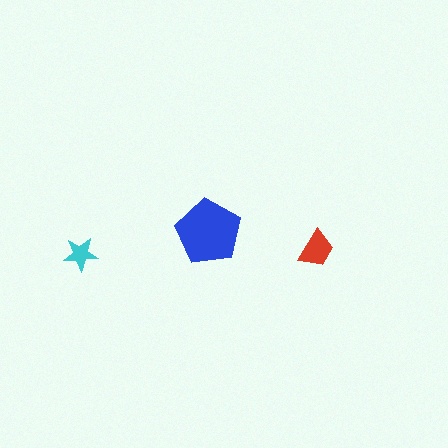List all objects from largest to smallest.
The blue pentagon, the red trapezoid, the cyan star.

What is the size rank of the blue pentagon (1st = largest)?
1st.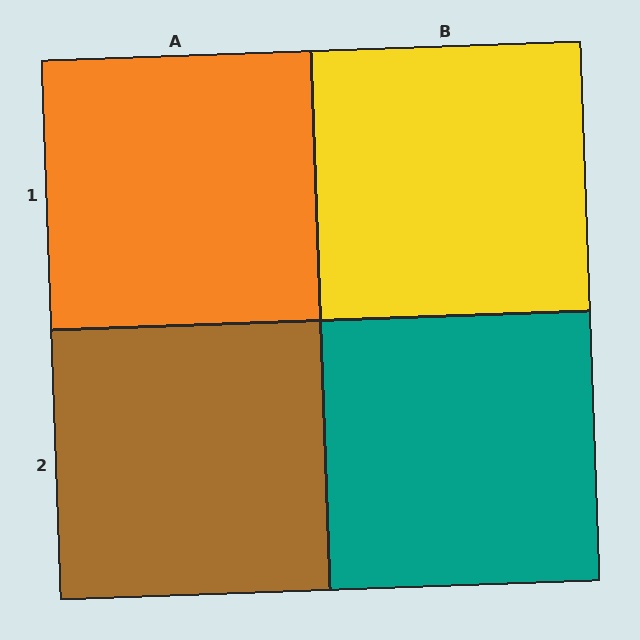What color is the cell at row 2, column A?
Brown.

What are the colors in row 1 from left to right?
Orange, yellow.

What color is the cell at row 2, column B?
Teal.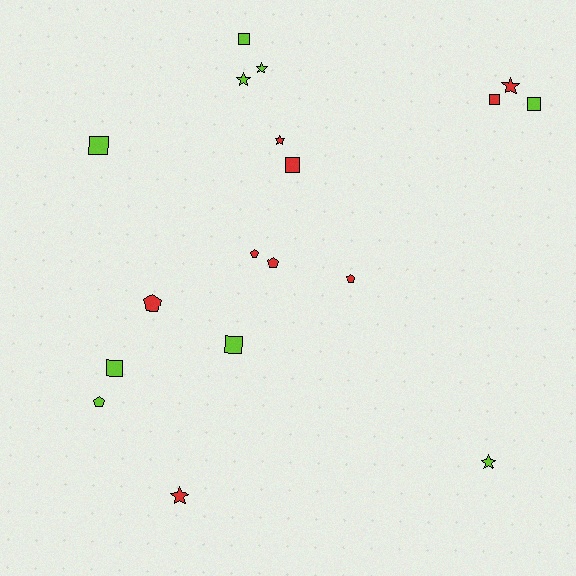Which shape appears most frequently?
Square, with 7 objects.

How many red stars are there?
There are 3 red stars.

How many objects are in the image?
There are 18 objects.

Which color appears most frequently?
Lime, with 9 objects.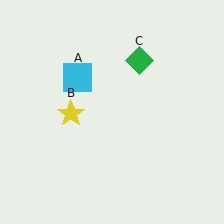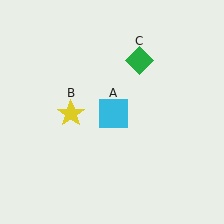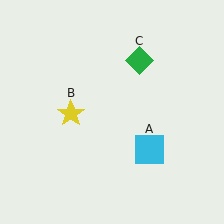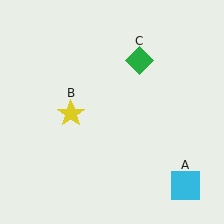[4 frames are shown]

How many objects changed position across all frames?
1 object changed position: cyan square (object A).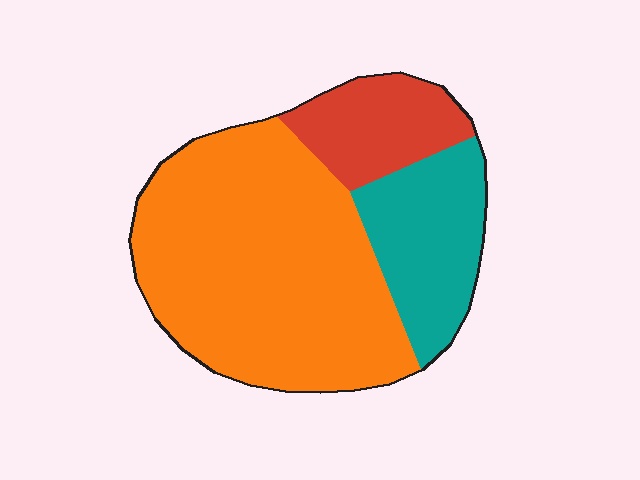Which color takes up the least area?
Red, at roughly 15%.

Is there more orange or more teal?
Orange.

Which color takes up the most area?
Orange, at roughly 60%.